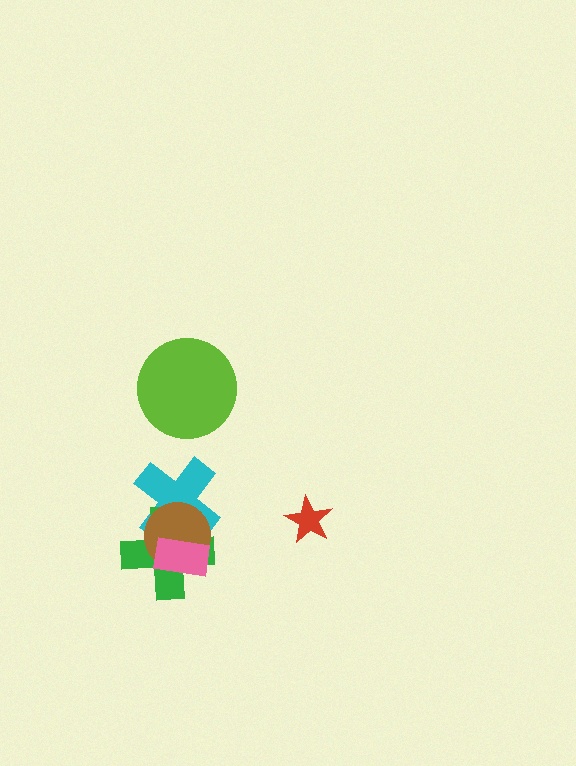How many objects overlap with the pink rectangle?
3 objects overlap with the pink rectangle.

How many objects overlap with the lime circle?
0 objects overlap with the lime circle.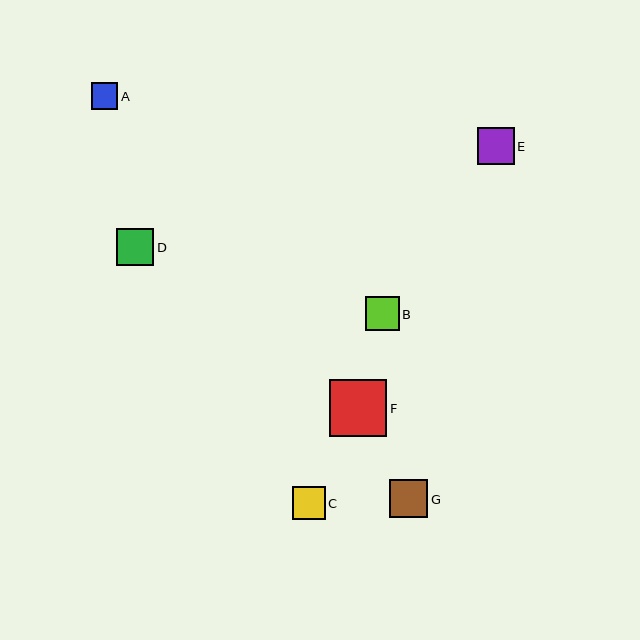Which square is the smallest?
Square A is the smallest with a size of approximately 27 pixels.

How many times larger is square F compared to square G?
Square F is approximately 1.5 times the size of square G.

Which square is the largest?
Square F is the largest with a size of approximately 57 pixels.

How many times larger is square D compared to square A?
Square D is approximately 1.4 times the size of square A.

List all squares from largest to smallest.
From largest to smallest: F, G, D, E, B, C, A.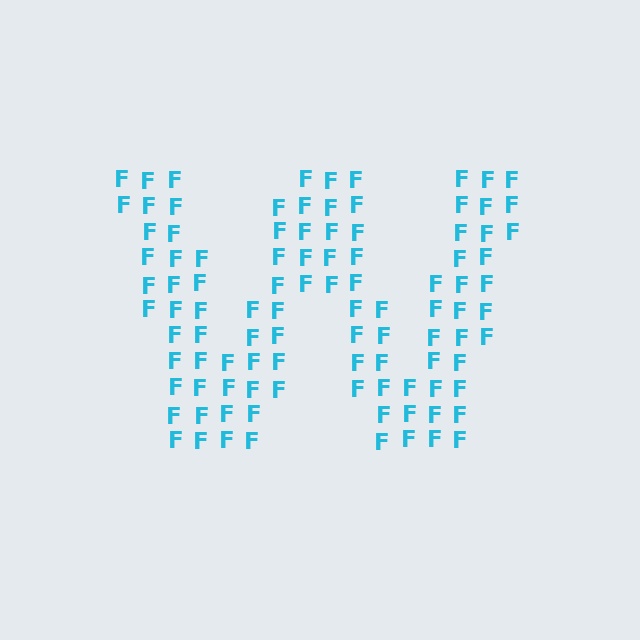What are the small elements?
The small elements are letter F's.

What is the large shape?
The large shape is the letter W.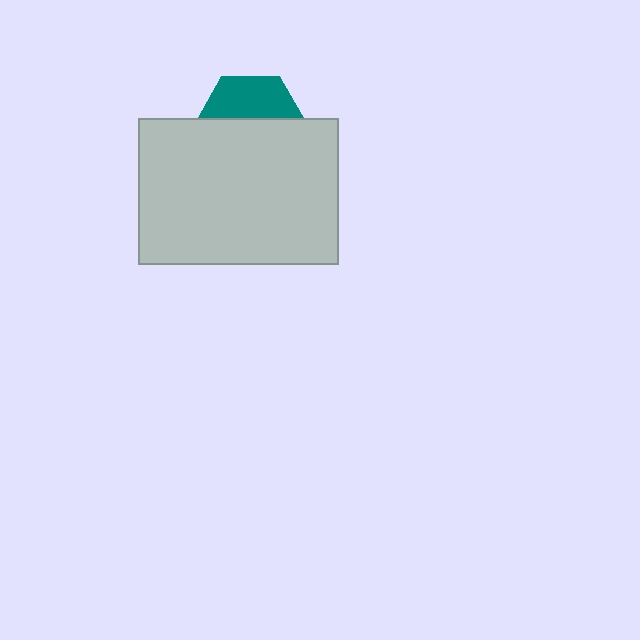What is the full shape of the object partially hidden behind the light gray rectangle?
The partially hidden object is a teal hexagon.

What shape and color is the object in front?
The object in front is a light gray rectangle.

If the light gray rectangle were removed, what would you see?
You would see the complete teal hexagon.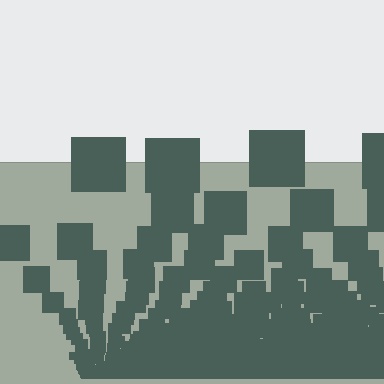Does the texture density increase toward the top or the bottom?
Density increases toward the bottom.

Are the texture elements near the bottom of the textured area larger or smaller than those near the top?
Smaller. The gradient is inverted — elements near the bottom are smaller and denser.